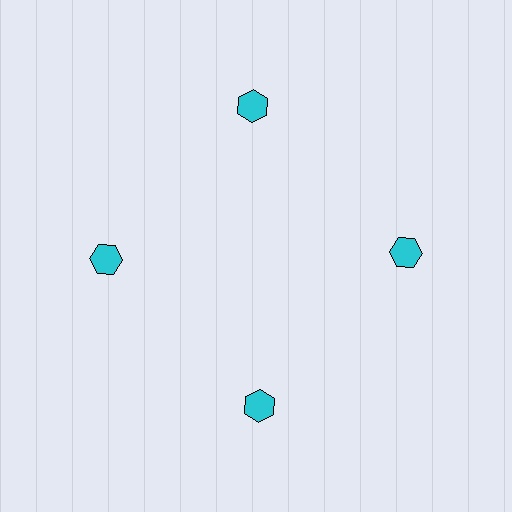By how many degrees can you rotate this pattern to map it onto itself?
The pattern maps onto itself every 90 degrees of rotation.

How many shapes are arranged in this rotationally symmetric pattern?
There are 4 shapes, arranged in 4 groups of 1.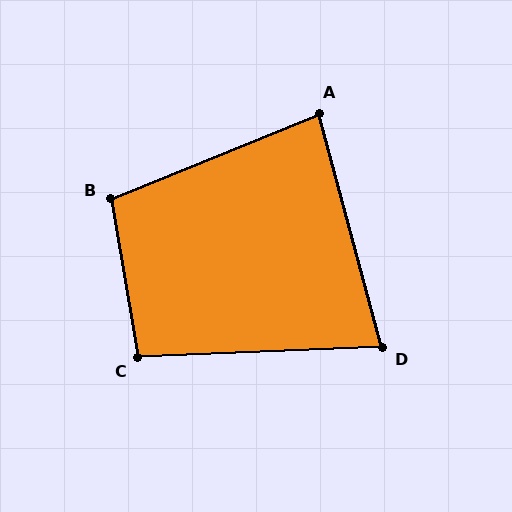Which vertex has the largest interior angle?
B, at approximately 103 degrees.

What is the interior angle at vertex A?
Approximately 83 degrees (acute).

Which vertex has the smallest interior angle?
D, at approximately 77 degrees.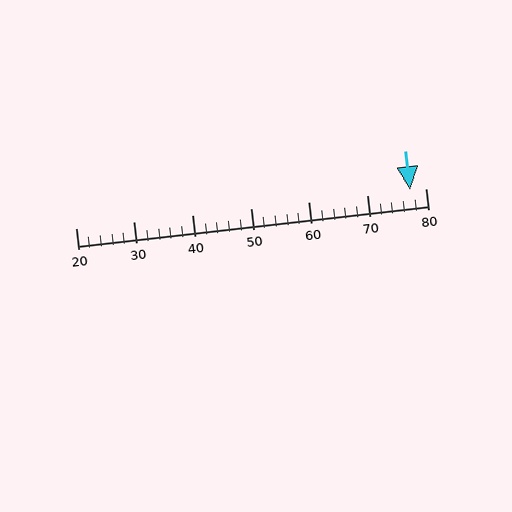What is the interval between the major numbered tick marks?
The major tick marks are spaced 10 units apart.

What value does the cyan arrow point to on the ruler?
The cyan arrow points to approximately 77.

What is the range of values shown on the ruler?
The ruler shows values from 20 to 80.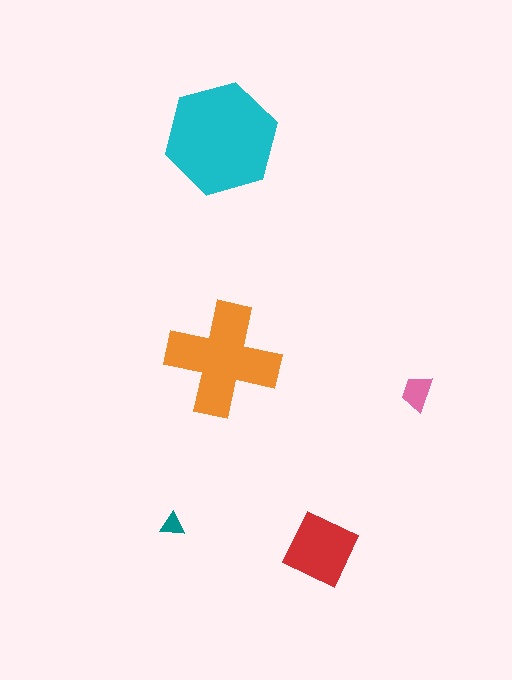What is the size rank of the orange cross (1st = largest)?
2nd.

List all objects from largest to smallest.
The cyan hexagon, the orange cross, the red square, the pink trapezoid, the teal triangle.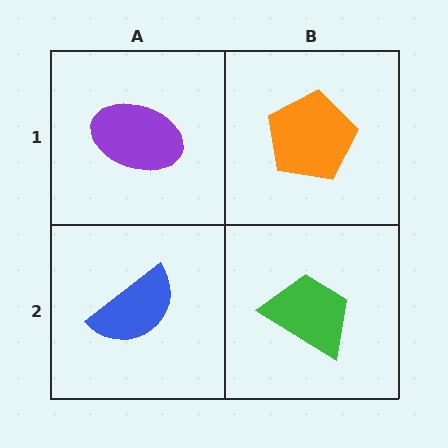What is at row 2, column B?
A green trapezoid.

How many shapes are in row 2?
2 shapes.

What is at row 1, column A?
A purple ellipse.